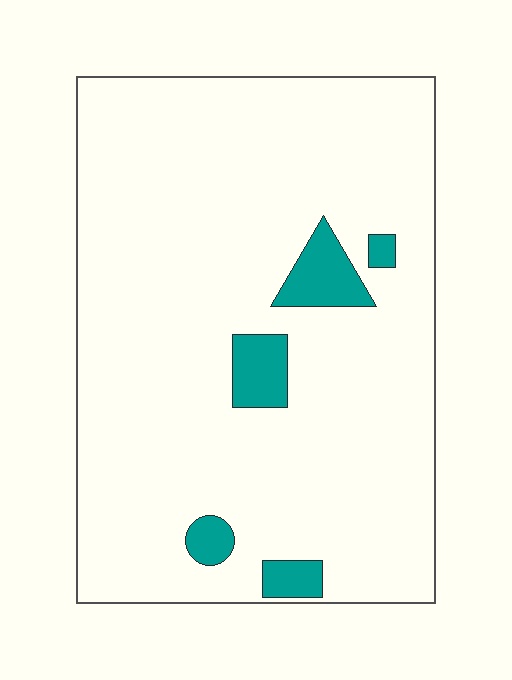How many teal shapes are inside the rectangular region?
5.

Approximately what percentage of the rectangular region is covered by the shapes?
Approximately 10%.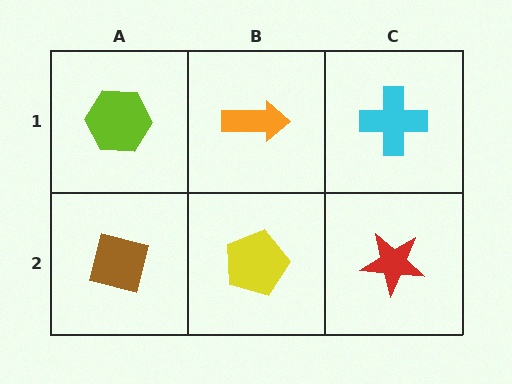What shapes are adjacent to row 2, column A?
A lime hexagon (row 1, column A), a yellow pentagon (row 2, column B).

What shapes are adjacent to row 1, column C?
A red star (row 2, column C), an orange arrow (row 1, column B).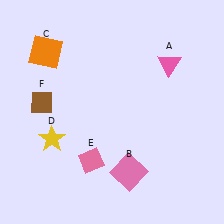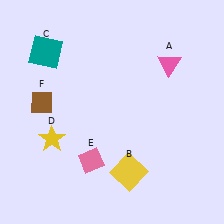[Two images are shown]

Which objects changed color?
B changed from pink to yellow. C changed from orange to teal.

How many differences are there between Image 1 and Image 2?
There are 2 differences between the two images.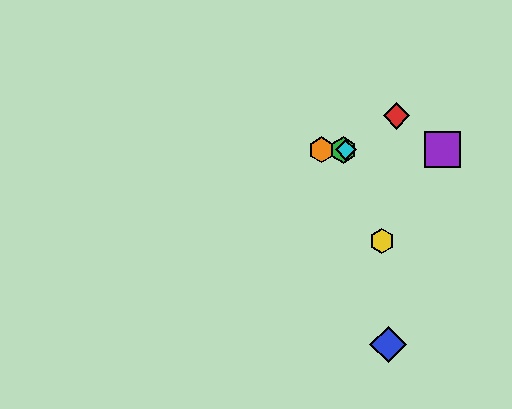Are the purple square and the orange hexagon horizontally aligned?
Yes, both are at y≈150.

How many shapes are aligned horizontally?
4 shapes (the green hexagon, the purple square, the orange hexagon, the cyan diamond) are aligned horizontally.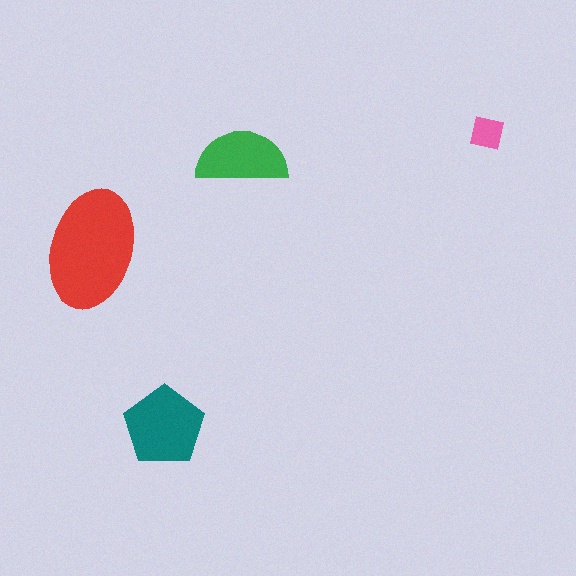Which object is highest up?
The pink square is topmost.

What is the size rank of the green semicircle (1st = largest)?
3rd.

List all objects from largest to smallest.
The red ellipse, the teal pentagon, the green semicircle, the pink square.